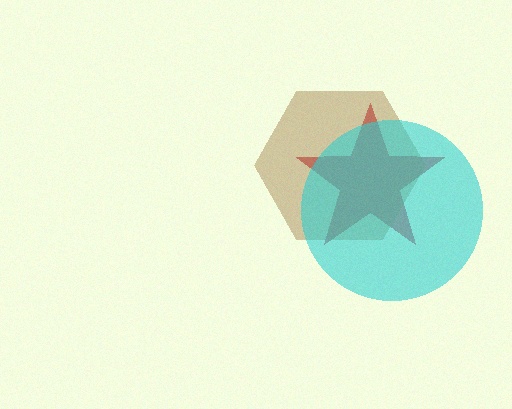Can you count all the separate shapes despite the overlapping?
Yes, there are 3 separate shapes.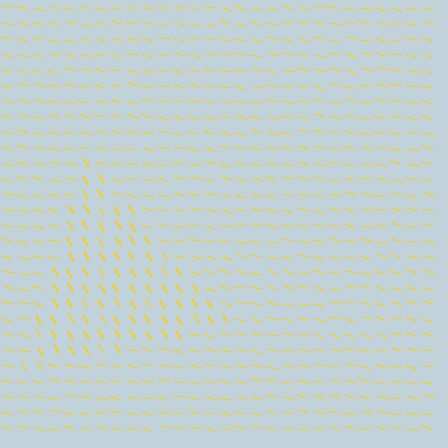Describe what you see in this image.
The image is filled with small yellow line segments. A triangle region in the image has lines oriented differently from the surrounding lines, creating a visible texture boundary.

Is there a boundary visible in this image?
Yes, there is a texture boundary formed by a change in line orientation.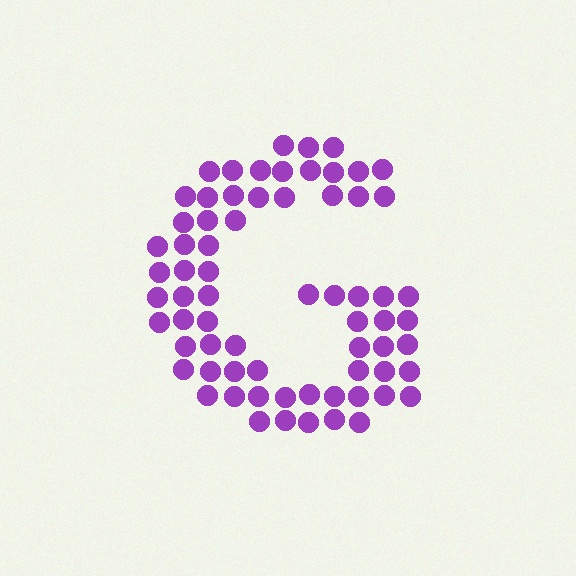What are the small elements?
The small elements are circles.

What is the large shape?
The large shape is the letter G.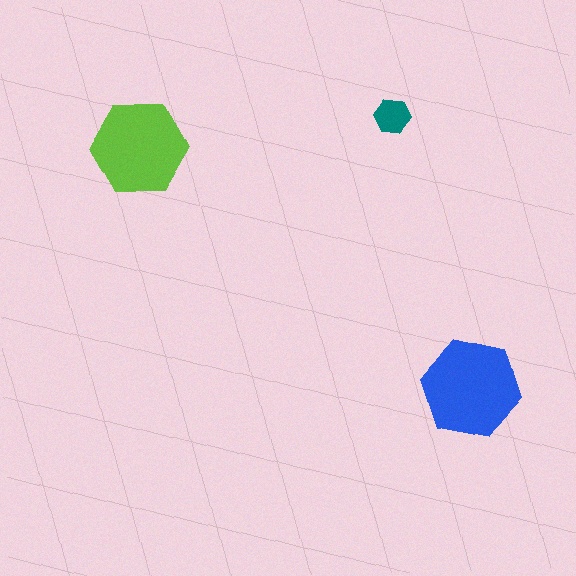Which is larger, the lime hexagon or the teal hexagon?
The lime one.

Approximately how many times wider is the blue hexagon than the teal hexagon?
About 2.5 times wider.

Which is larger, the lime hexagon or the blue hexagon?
The blue one.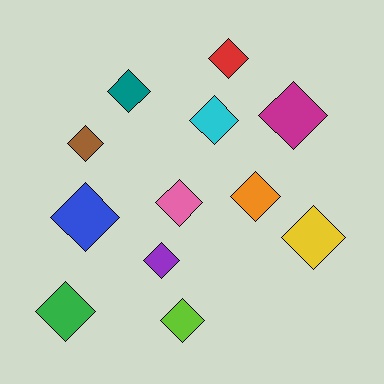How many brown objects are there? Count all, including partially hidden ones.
There is 1 brown object.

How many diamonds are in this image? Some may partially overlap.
There are 12 diamonds.